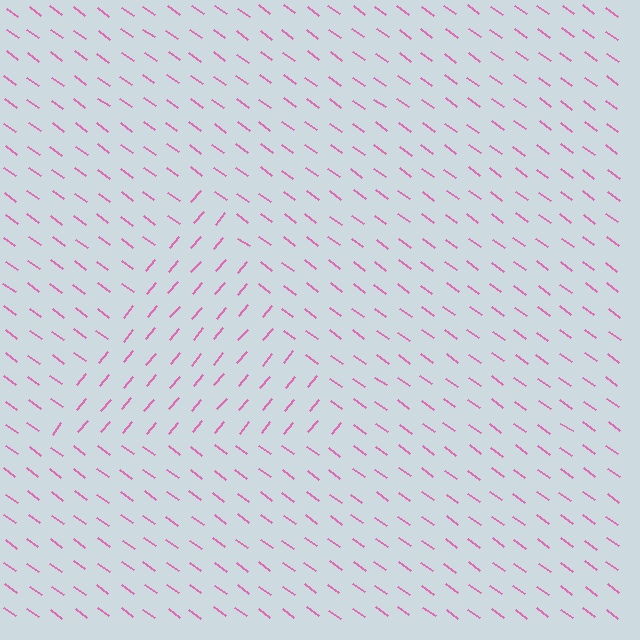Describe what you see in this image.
The image is filled with small pink line segments. A triangle region in the image has lines oriented differently from the surrounding lines, creating a visible texture boundary.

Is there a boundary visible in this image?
Yes, there is a texture boundary formed by a change in line orientation.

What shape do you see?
I see a triangle.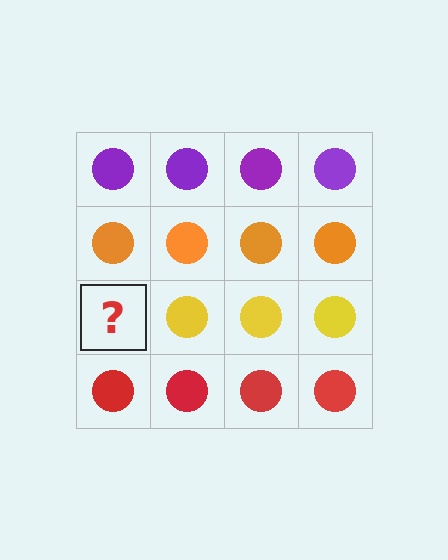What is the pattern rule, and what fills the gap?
The rule is that each row has a consistent color. The gap should be filled with a yellow circle.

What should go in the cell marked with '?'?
The missing cell should contain a yellow circle.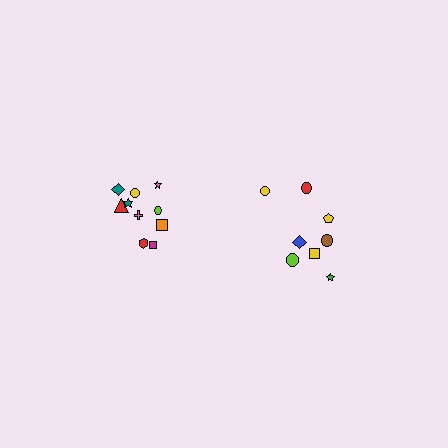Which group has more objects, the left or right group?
The left group.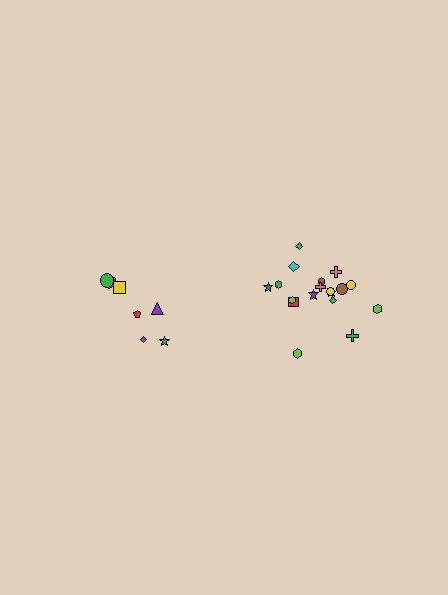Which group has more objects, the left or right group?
The right group.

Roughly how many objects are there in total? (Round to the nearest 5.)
Roughly 25 objects in total.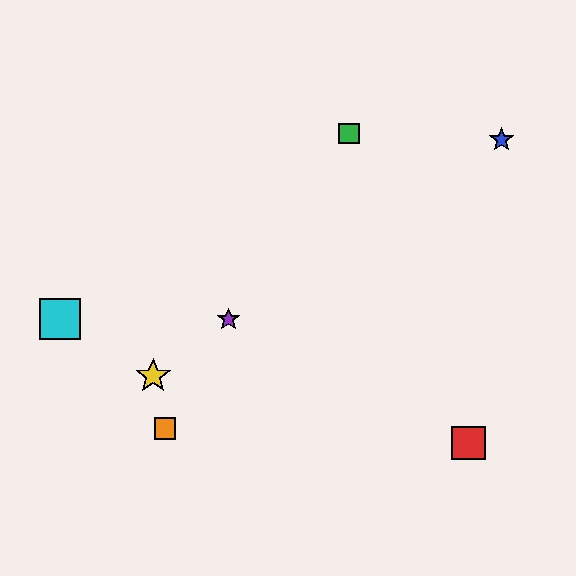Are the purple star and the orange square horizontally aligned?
No, the purple star is at y≈319 and the orange square is at y≈429.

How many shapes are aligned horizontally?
2 shapes (the purple star, the cyan square) are aligned horizontally.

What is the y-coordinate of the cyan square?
The cyan square is at y≈319.